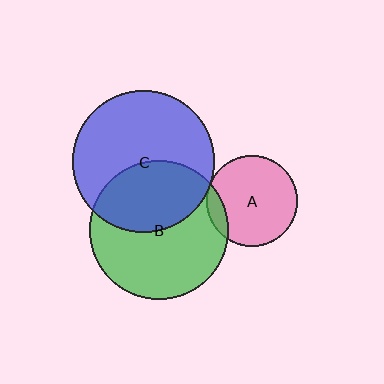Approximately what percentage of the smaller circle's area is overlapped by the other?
Approximately 5%.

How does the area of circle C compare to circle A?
Approximately 2.4 times.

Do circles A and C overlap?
Yes.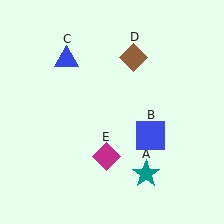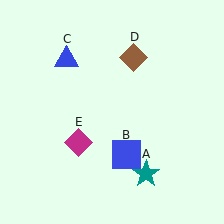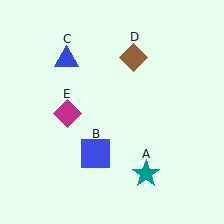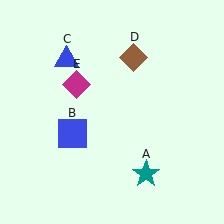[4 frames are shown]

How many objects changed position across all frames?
2 objects changed position: blue square (object B), magenta diamond (object E).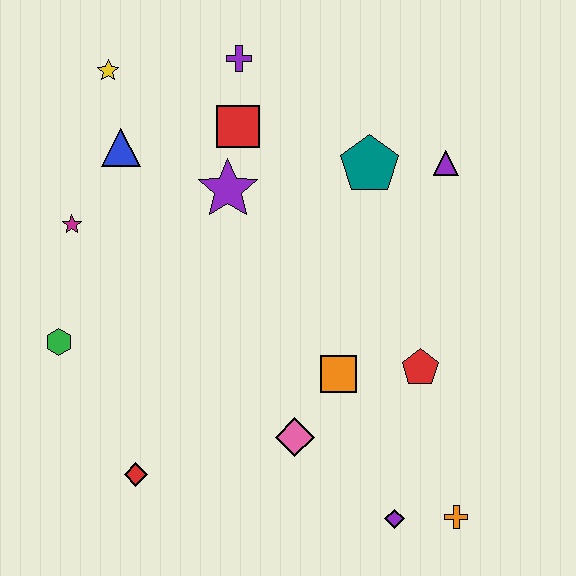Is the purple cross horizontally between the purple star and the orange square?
Yes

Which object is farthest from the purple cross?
The orange cross is farthest from the purple cross.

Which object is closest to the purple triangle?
The teal pentagon is closest to the purple triangle.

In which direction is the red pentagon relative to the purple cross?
The red pentagon is below the purple cross.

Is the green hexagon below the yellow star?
Yes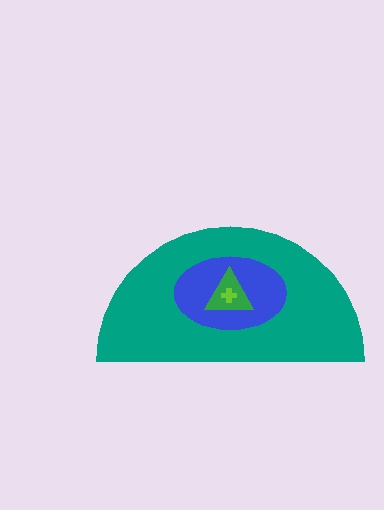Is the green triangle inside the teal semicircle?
Yes.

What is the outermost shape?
The teal semicircle.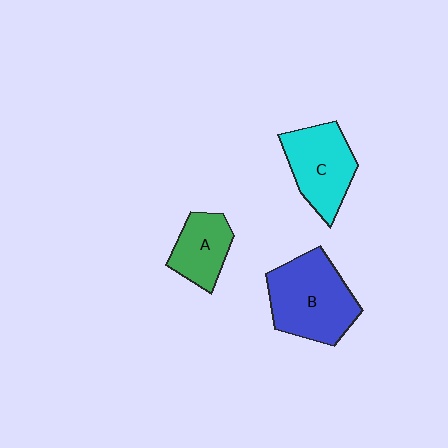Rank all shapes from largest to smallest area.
From largest to smallest: B (blue), C (cyan), A (green).